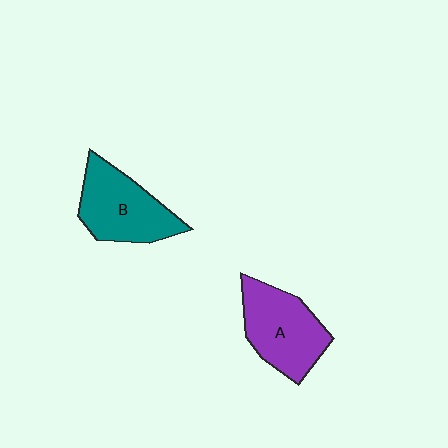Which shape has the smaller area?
Shape B (teal).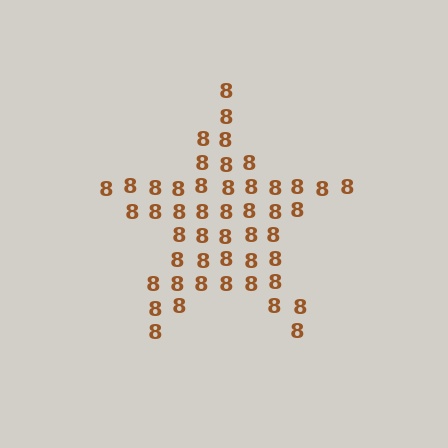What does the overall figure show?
The overall figure shows a star.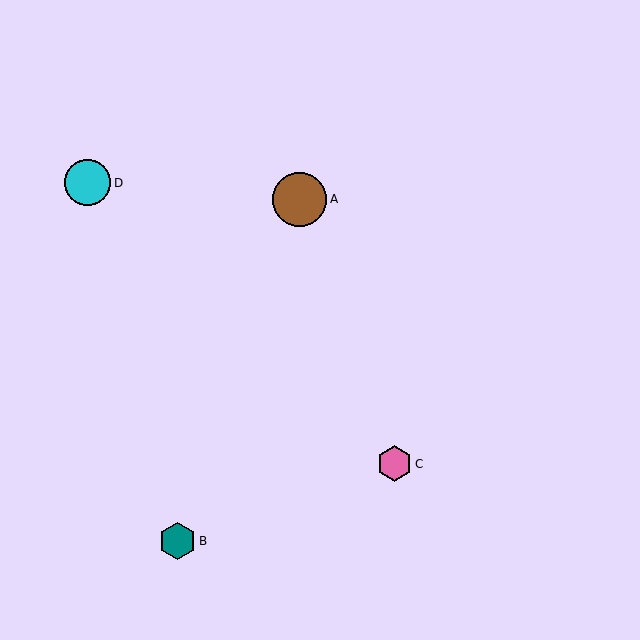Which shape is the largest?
The brown circle (labeled A) is the largest.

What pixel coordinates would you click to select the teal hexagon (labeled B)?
Click at (177, 541) to select the teal hexagon B.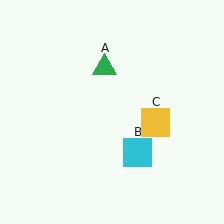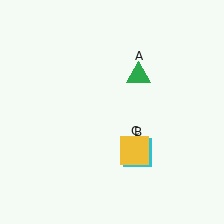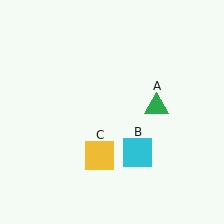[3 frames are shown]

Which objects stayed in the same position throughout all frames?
Cyan square (object B) remained stationary.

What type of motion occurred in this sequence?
The green triangle (object A), yellow square (object C) rotated clockwise around the center of the scene.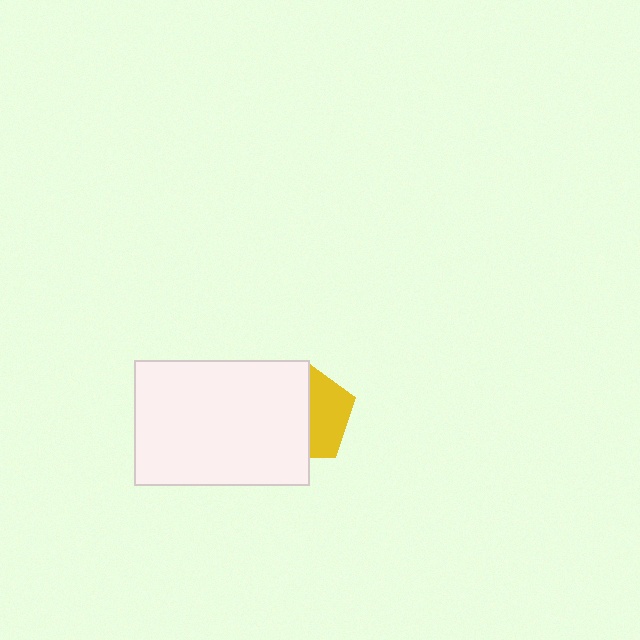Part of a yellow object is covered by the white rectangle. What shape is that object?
It is a pentagon.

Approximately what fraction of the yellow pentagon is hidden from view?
Roughly 57% of the yellow pentagon is hidden behind the white rectangle.